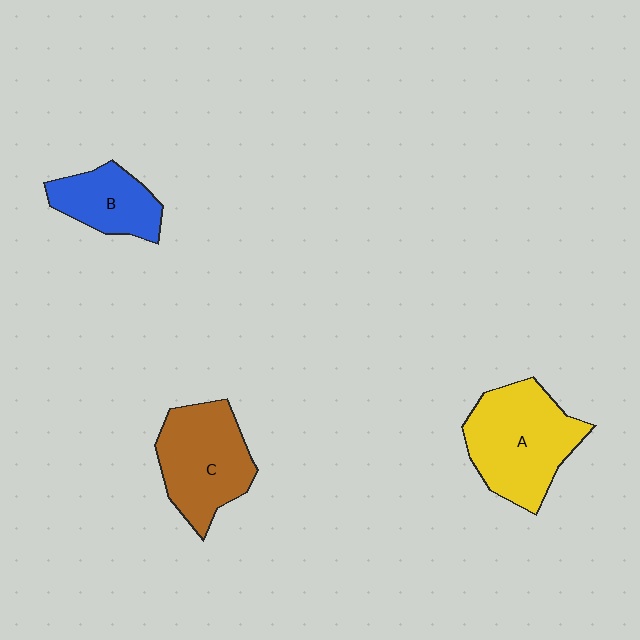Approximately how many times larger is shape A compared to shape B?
Approximately 1.8 times.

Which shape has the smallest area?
Shape B (blue).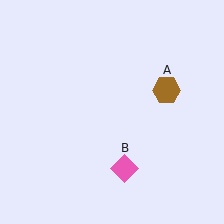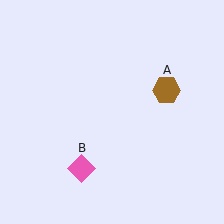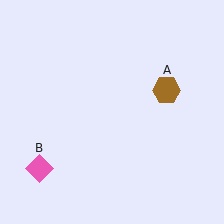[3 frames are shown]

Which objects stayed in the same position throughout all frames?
Brown hexagon (object A) remained stationary.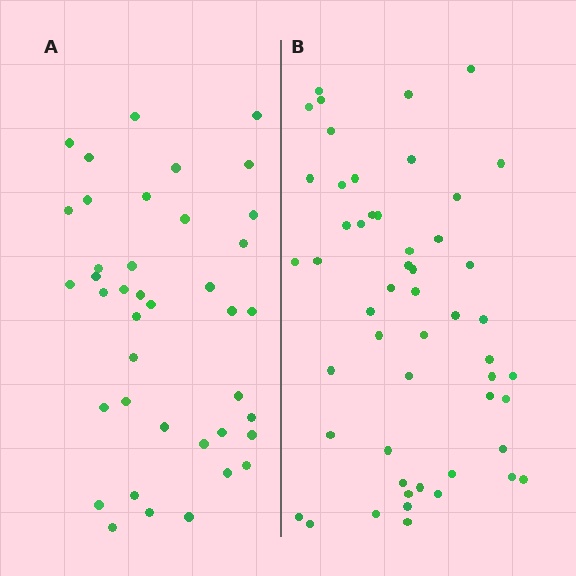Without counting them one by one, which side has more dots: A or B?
Region B (the right region) has more dots.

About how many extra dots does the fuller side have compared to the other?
Region B has roughly 12 or so more dots than region A.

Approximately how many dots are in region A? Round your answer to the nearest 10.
About 40 dots.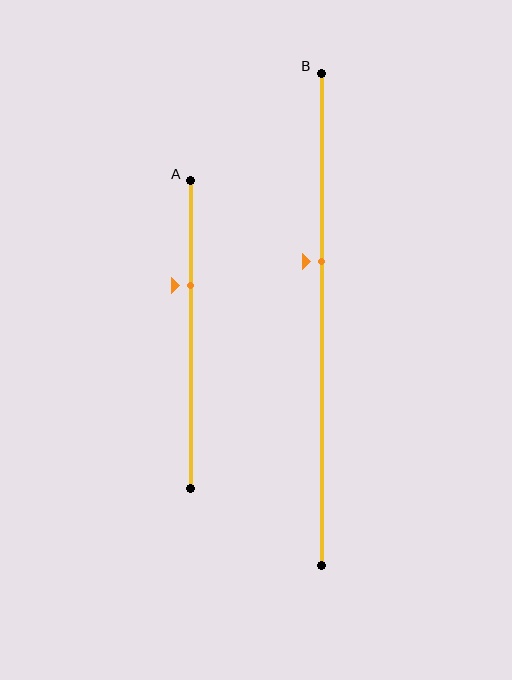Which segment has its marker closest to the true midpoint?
Segment B has its marker closest to the true midpoint.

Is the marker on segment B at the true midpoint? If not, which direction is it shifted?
No, the marker on segment B is shifted upward by about 12% of the segment length.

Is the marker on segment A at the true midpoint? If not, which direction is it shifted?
No, the marker on segment A is shifted upward by about 16% of the segment length.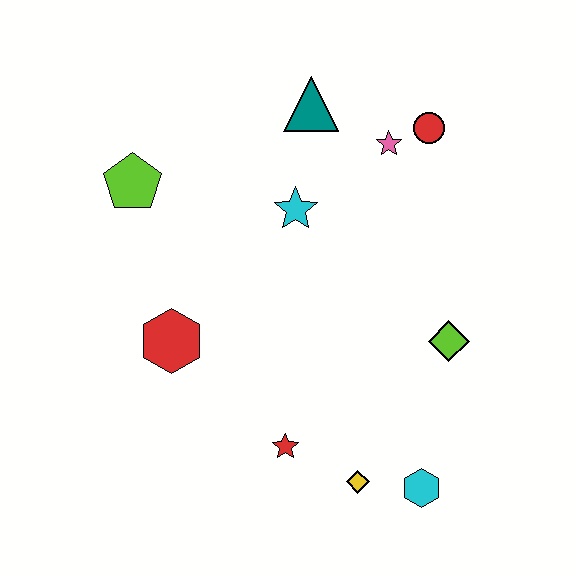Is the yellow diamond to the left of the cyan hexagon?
Yes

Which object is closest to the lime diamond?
The cyan hexagon is closest to the lime diamond.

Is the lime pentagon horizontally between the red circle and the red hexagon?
No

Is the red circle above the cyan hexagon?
Yes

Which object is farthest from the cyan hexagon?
The lime pentagon is farthest from the cyan hexagon.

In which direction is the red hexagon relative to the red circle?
The red hexagon is to the left of the red circle.